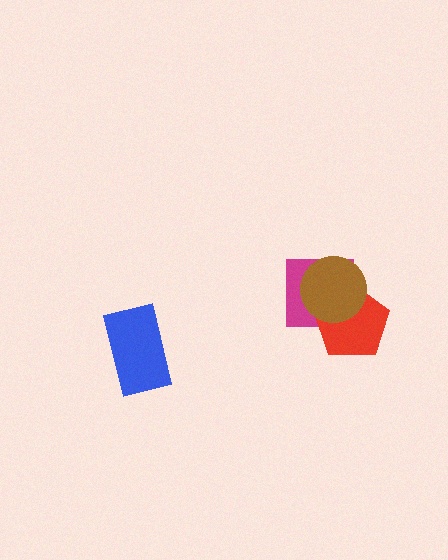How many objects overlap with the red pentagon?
2 objects overlap with the red pentagon.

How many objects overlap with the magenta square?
2 objects overlap with the magenta square.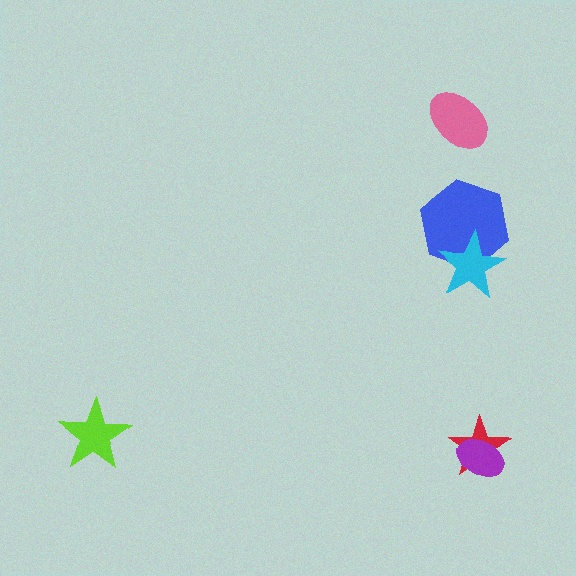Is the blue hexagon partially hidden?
Yes, it is partially covered by another shape.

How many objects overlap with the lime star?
0 objects overlap with the lime star.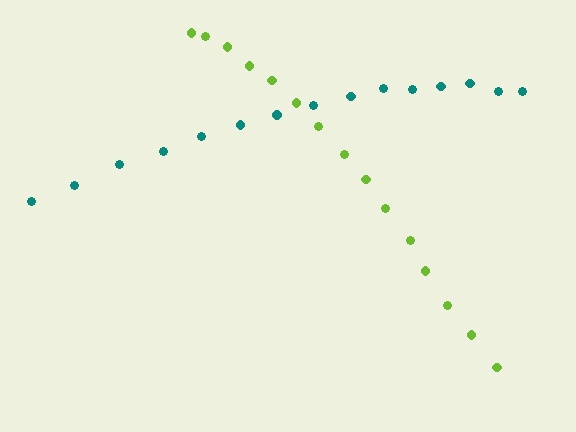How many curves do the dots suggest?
There are 2 distinct paths.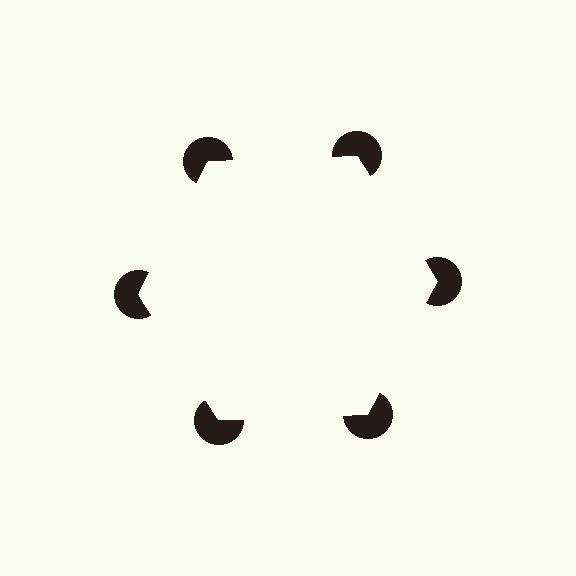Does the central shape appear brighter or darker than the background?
It typically appears slightly brighter than the background, even though no actual brightness change is drawn.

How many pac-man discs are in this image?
There are 6 — one at each vertex of the illusory hexagon.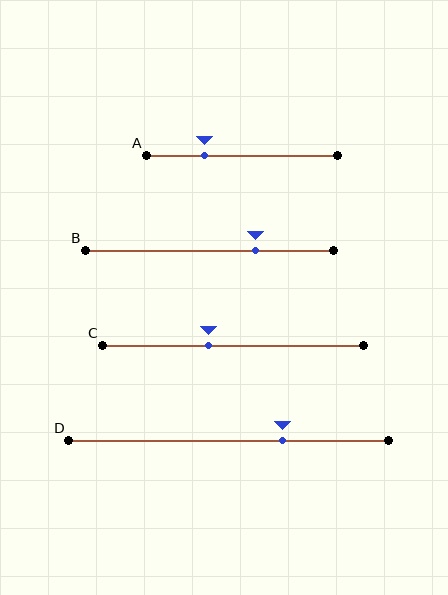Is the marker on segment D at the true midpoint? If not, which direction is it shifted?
No, the marker on segment D is shifted to the right by about 17% of the segment length.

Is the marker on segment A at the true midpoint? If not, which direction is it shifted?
No, the marker on segment A is shifted to the left by about 20% of the segment length.